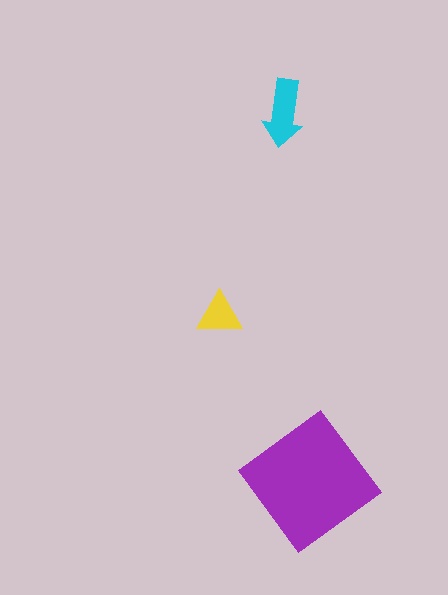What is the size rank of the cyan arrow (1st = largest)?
2nd.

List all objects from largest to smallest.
The purple diamond, the cyan arrow, the yellow triangle.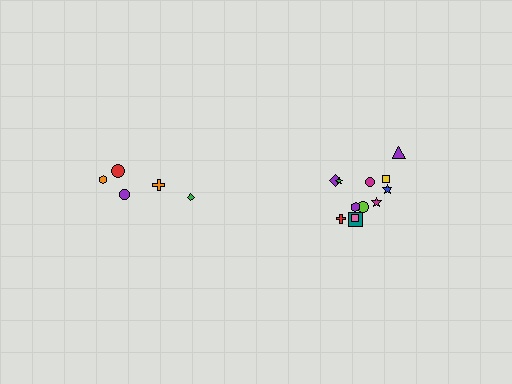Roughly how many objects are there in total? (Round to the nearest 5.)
Roughly 15 objects in total.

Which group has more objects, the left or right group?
The right group.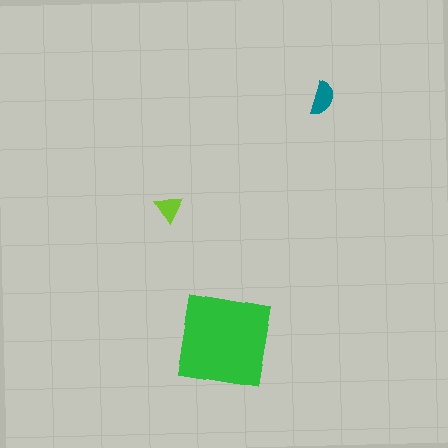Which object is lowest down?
The green square is bottommost.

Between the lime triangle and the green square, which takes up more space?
The green square.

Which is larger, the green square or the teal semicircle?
The green square.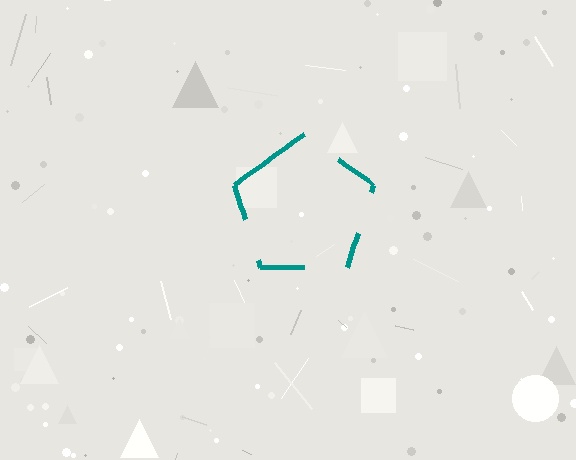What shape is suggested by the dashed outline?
The dashed outline suggests a pentagon.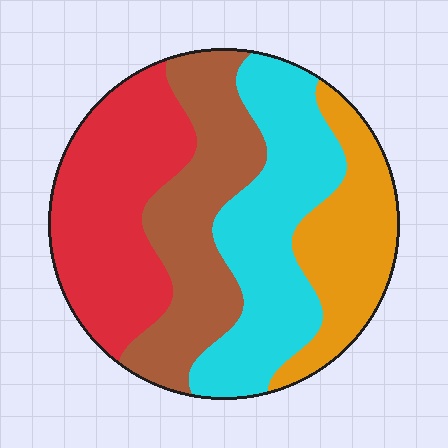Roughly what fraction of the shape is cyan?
Cyan takes up between a sixth and a third of the shape.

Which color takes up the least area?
Orange, at roughly 20%.